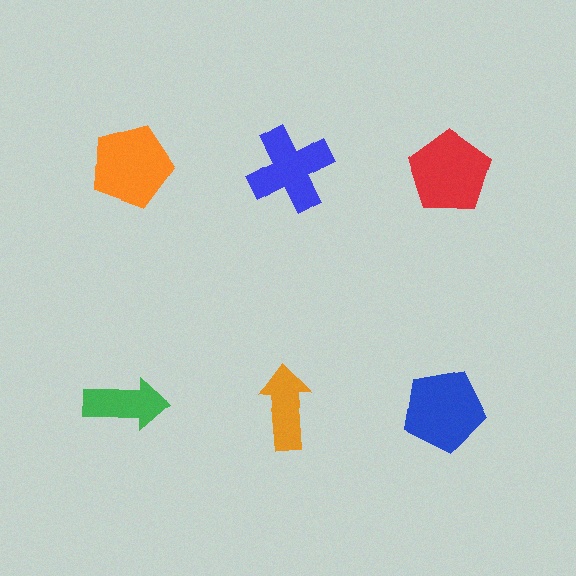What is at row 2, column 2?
An orange arrow.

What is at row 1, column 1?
An orange pentagon.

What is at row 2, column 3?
A blue pentagon.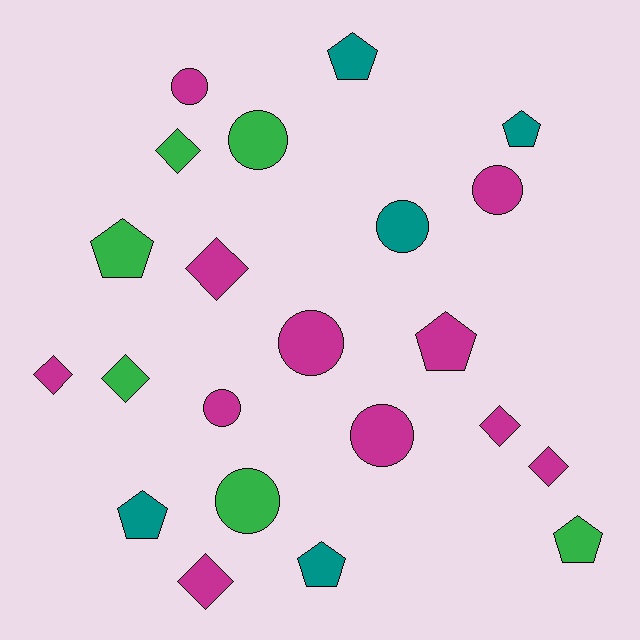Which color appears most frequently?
Magenta, with 11 objects.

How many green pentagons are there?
There are 2 green pentagons.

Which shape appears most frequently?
Circle, with 8 objects.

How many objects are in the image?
There are 22 objects.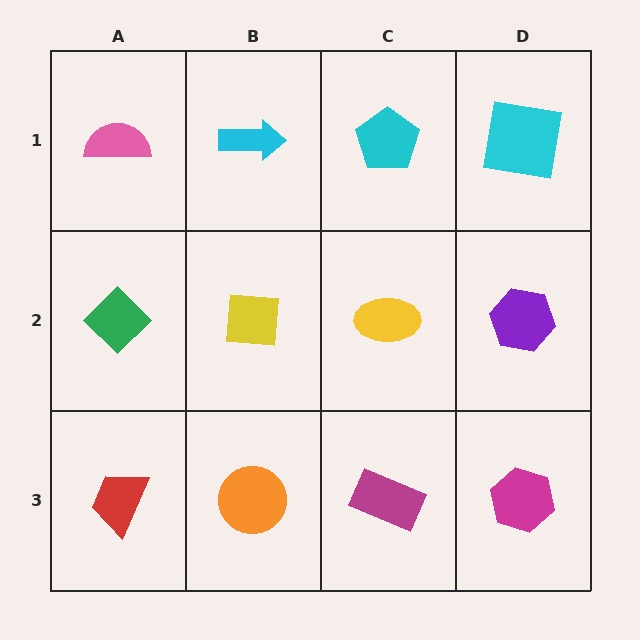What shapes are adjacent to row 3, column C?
A yellow ellipse (row 2, column C), an orange circle (row 3, column B), a magenta hexagon (row 3, column D).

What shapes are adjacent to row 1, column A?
A green diamond (row 2, column A), a cyan arrow (row 1, column B).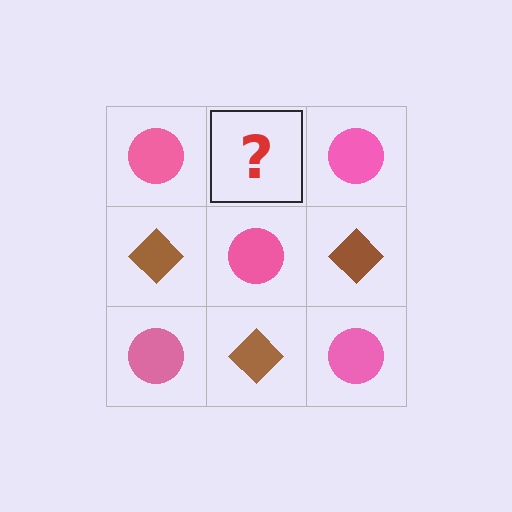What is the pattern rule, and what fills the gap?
The rule is that it alternates pink circle and brown diamond in a checkerboard pattern. The gap should be filled with a brown diamond.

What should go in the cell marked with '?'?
The missing cell should contain a brown diamond.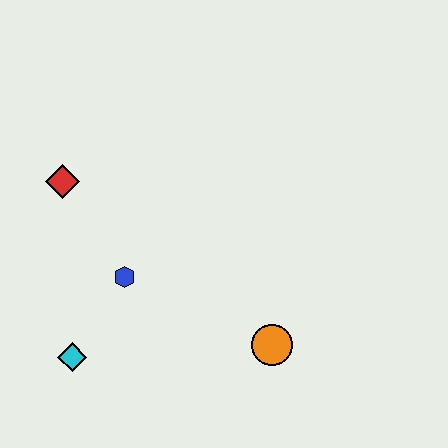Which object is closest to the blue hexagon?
The cyan diamond is closest to the blue hexagon.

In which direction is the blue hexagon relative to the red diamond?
The blue hexagon is below the red diamond.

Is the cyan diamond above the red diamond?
No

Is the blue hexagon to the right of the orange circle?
No